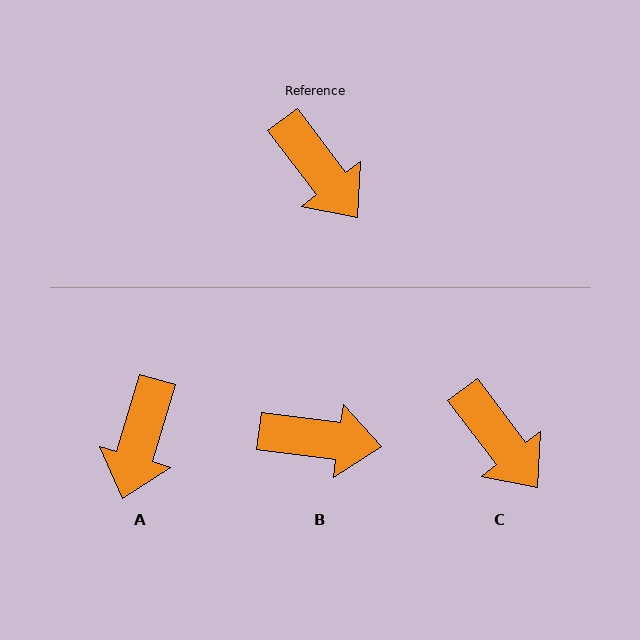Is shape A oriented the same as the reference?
No, it is off by about 54 degrees.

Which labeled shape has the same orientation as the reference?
C.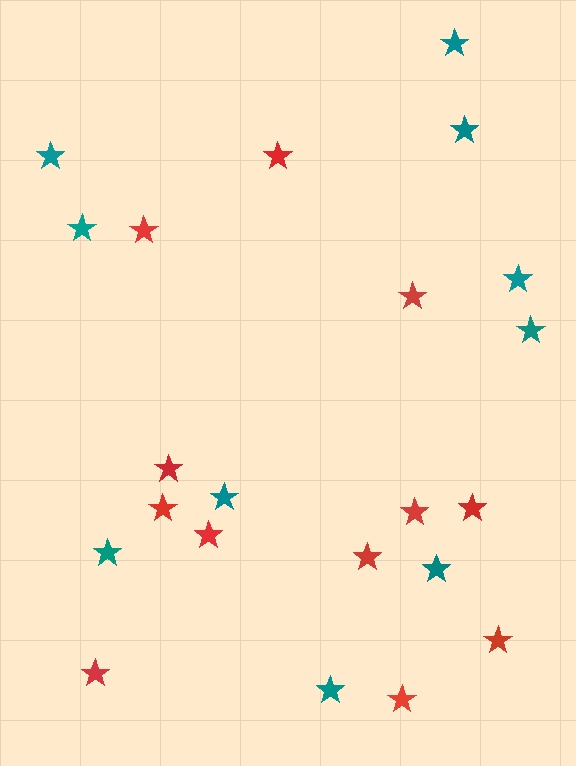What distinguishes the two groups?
There are 2 groups: one group of red stars (12) and one group of teal stars (10).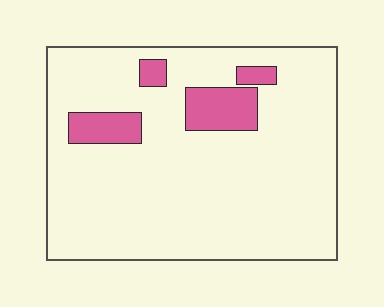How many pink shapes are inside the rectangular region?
4.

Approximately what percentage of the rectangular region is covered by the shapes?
Approximately 10%.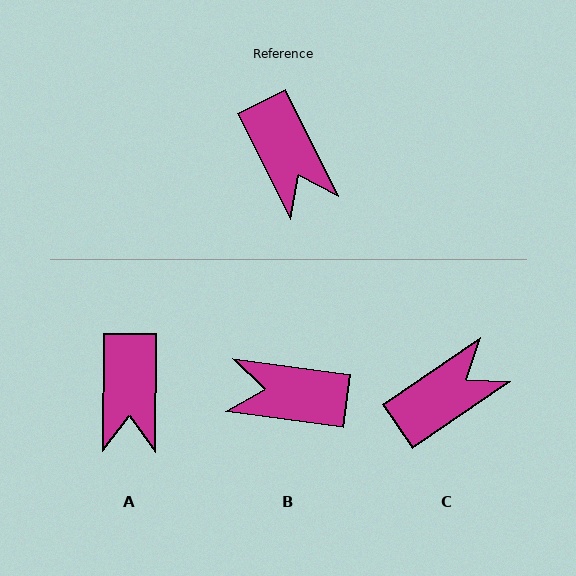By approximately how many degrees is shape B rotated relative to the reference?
Approximately 124 degrees clockwise.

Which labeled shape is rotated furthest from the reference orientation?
B, about 124 degrees away.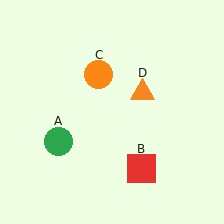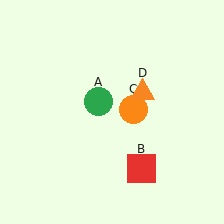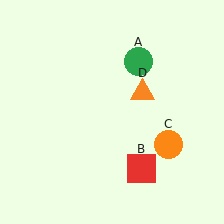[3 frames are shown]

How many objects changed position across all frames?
2 objects changed position: green circle (object A), orange circle (object C).